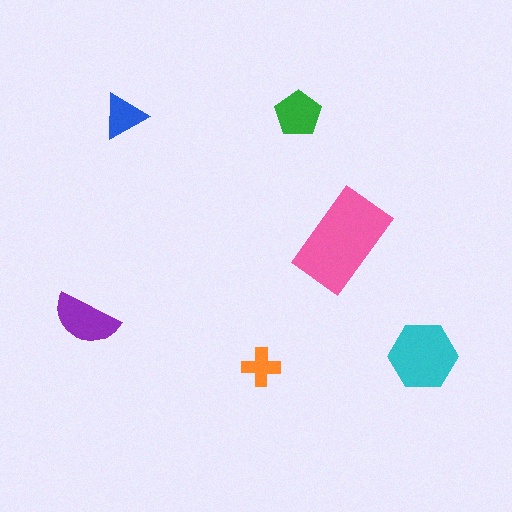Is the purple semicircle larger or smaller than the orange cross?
Larger.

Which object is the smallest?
The orange cross.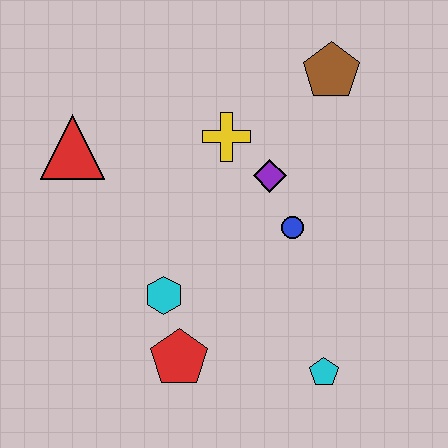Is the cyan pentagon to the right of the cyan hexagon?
Yes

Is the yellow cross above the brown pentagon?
No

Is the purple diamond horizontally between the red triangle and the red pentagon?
No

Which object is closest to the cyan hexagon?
The red pentagon is closest to the cyan hexagon.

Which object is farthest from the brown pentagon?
The red pentagon is farthest from the brown pentagon.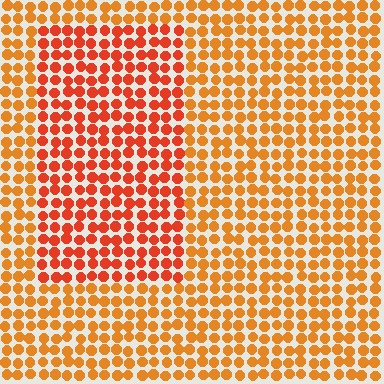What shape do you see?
I see a rectangle.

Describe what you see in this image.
The image is filled with small orange elements in a uniform arrangement. A rectangle-shaped region is visible where the elements are tinted to a slightly different hue, forming a subtle color boundary.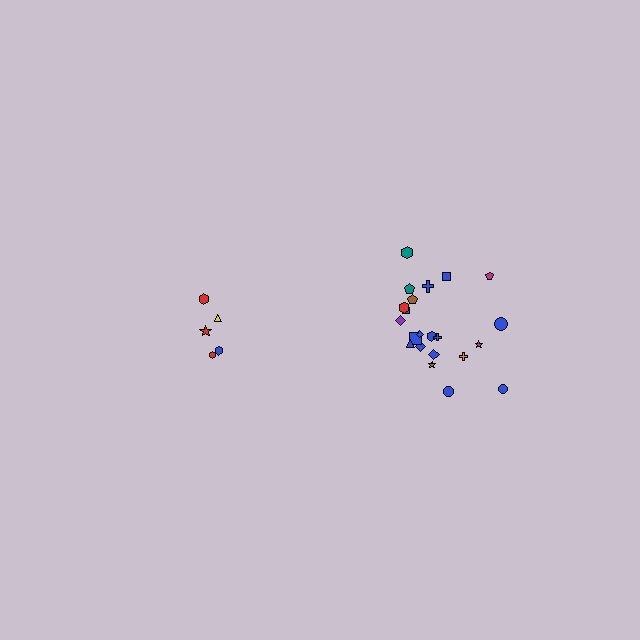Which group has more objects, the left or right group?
The right group.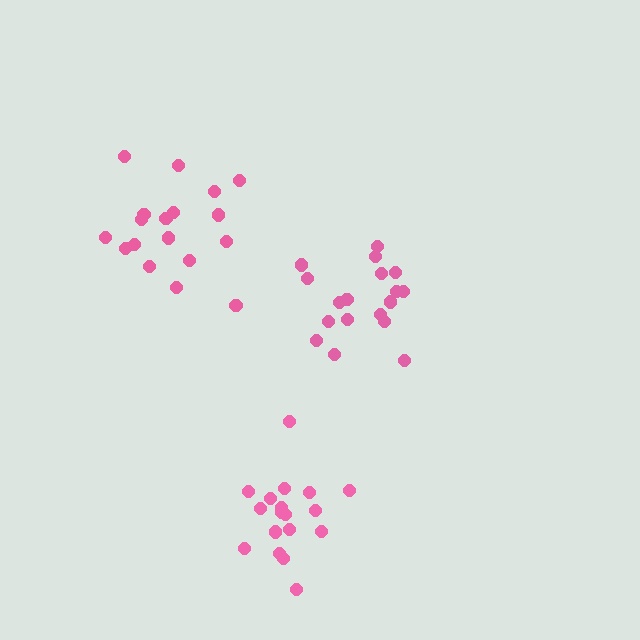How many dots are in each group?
Group 1: 18 dots, Group 2: 18 dots, Group 3: 18 dots (54 total).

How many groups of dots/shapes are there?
There are 3 groups.